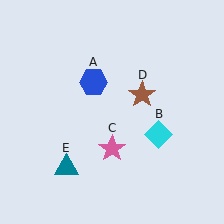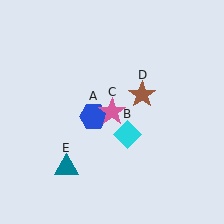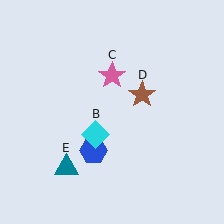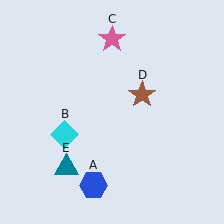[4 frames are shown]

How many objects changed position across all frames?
3 objects changed position: blue hexagon (object A), cyan diamond (object B), pink star (object C).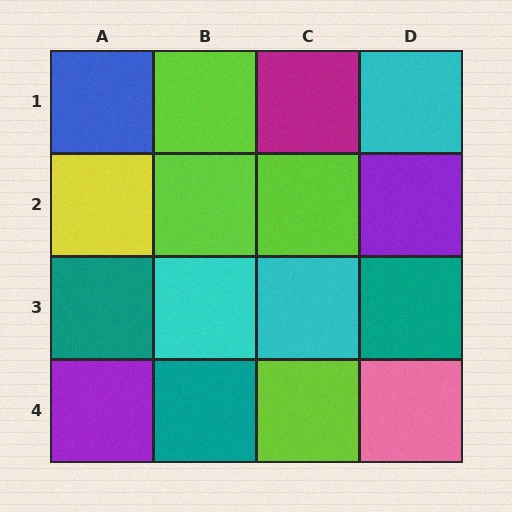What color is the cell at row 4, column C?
Lime.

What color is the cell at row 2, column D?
Purple.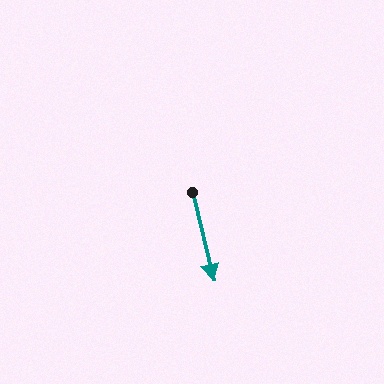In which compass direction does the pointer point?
South.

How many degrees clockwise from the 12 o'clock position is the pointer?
Approximately 166 degrees.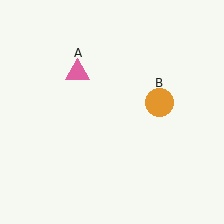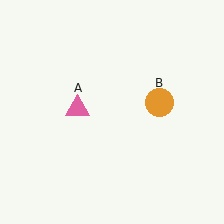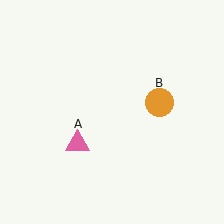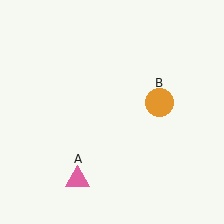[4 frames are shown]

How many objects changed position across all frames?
1 object changed position: pink triangle (object A).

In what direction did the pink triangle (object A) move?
The pink triangle (object A) moved down.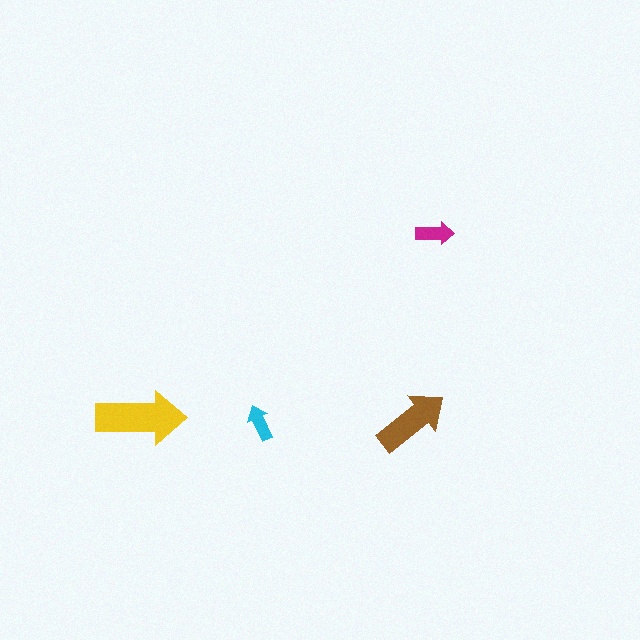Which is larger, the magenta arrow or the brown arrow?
The brown one.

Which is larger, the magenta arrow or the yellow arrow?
The yellow one.